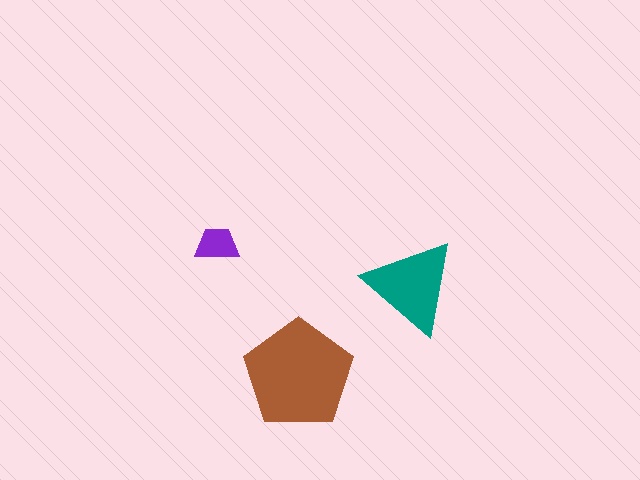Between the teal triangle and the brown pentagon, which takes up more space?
The brown pentagon.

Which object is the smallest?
The purple trapezoid.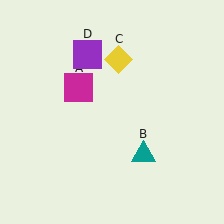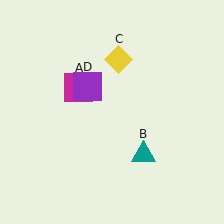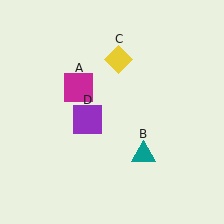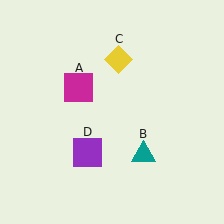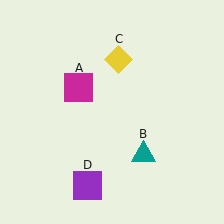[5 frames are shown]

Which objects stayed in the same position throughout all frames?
Magenta square (object A) and teal triangle (object B) and yellow diamond (object C) remained stationary.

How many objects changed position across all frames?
1 object changed position: purple square (object D).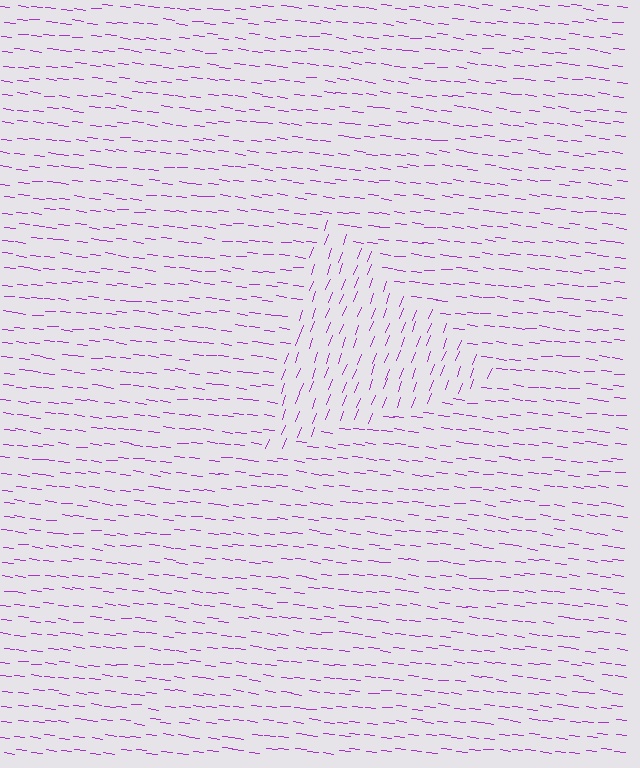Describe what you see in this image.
The image is filled with small purple line segments. A triangle region in the image has lines oriented differently from the surrounding lines, creating a visible texture boundary.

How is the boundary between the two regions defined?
The boundary is defined purely by a change in line orientation (approximately 76 degrees difference). All lines are the same color and thickness.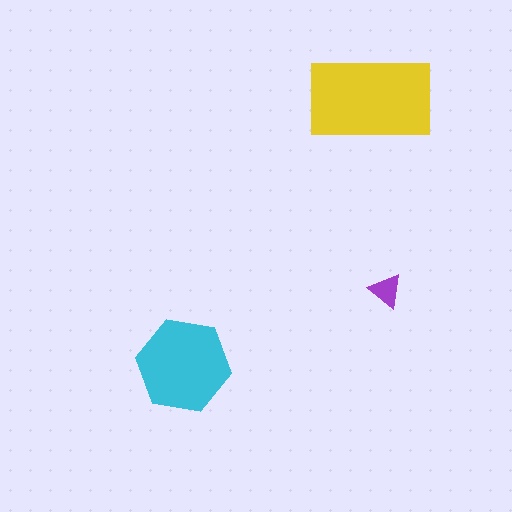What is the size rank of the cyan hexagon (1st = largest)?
2nd.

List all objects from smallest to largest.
The purple triangle, the cyan hexagon, the yellow rectangle.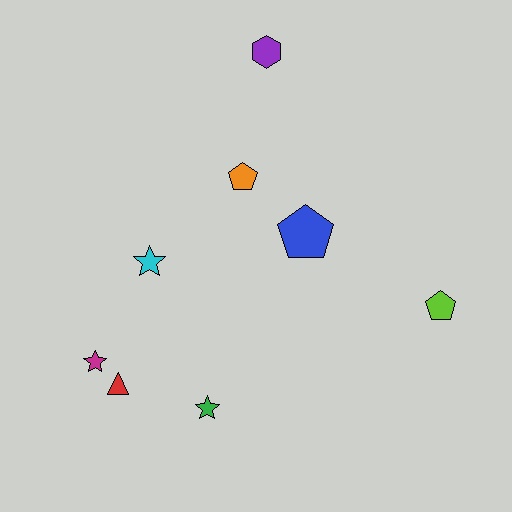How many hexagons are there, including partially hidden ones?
There is 1 hexagon.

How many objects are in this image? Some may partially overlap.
There are 8 objects.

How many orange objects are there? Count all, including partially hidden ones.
There is 1 orange object.